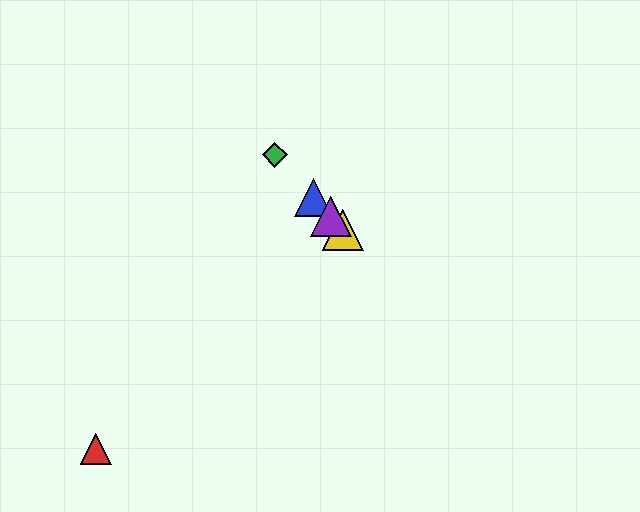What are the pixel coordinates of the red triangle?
The red triangle is at (96, 449).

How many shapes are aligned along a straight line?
4 shapes (the blue triangle, the green diamond, the yellow triangle, the purple triangle) are aligned along a straight line.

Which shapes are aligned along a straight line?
The blue triangle, the green diamond, the yellow triangle, the purple triangle are aligned along a straight line.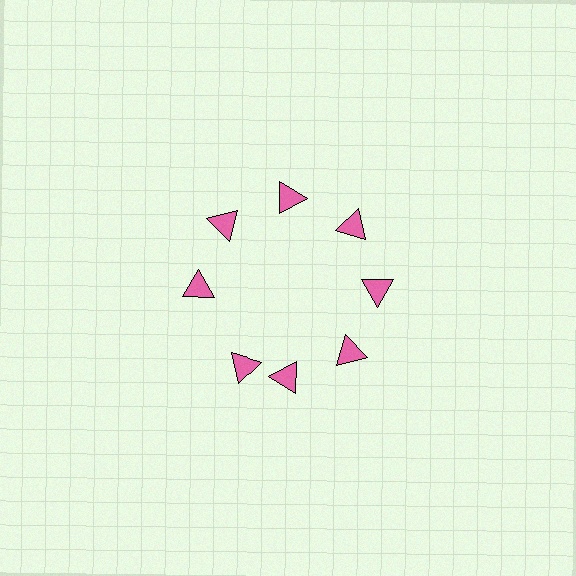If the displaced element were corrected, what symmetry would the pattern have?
It would have 8-fold rotational symmetry — the pattern would map onto itself every 45 degrees.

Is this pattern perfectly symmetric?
No. The 8 pink triangles are arranged in a ring, but one element near the 8 o'clock position is rotated out of alignment along the ring, breaking the 8-fold rotational symmetry.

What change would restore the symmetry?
The symmetry would be restored by rotating it back into even spacing with its neighbors so that all 8 triangles sit at equal angles and equal distance from the center.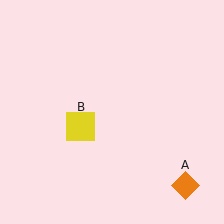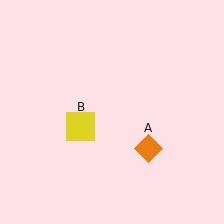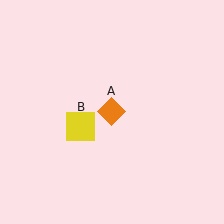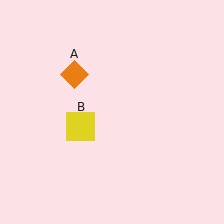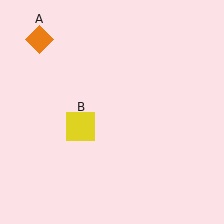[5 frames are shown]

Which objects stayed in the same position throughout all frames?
Yellow square (object B) remained stationary.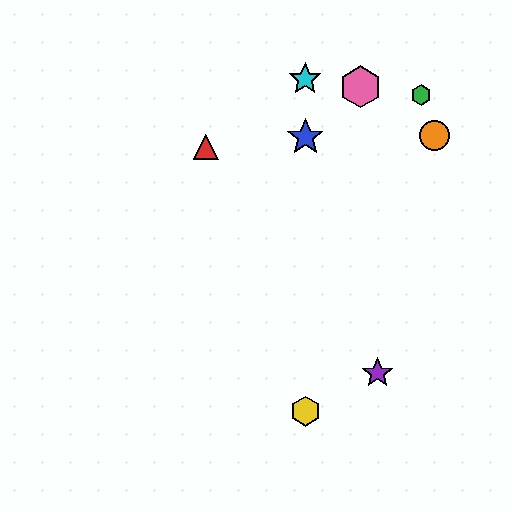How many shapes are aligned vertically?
3 shapes (the blue star, the yellow hexagon, the cyan star) are aligned vertically.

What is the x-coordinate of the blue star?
The blue star is at x≈305.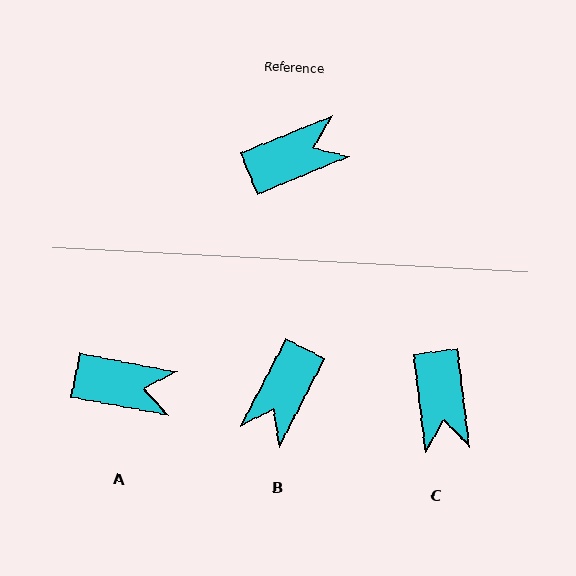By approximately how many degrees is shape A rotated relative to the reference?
Approximately 33 degrees clockwise.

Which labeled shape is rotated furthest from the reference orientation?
B, about 139 degrees away.